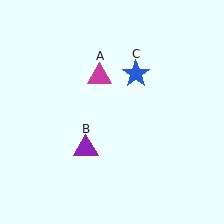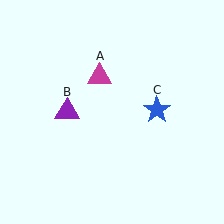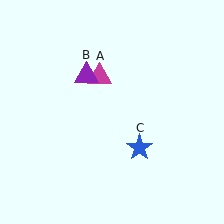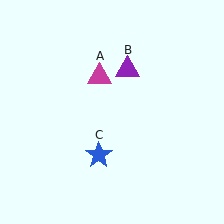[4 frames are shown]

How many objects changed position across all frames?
2 objects changed position: purple triangle (object B), blue star (object C).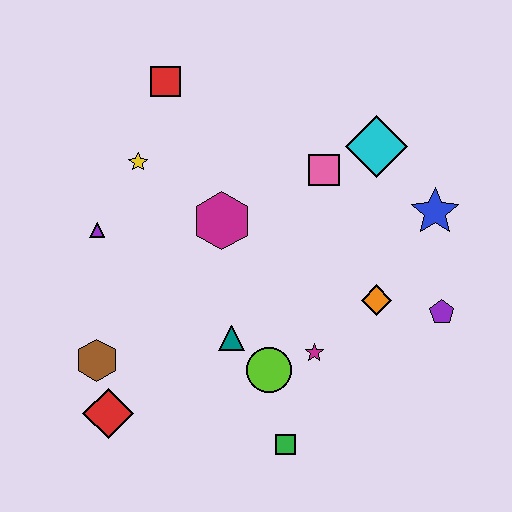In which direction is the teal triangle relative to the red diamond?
The teal triangle is to the right of the red diamond.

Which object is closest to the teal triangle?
The lime circle is closest to the teal triangle.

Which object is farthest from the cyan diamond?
The red diamond is farthest from the cyan diamond.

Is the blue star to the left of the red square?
No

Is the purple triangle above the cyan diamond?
No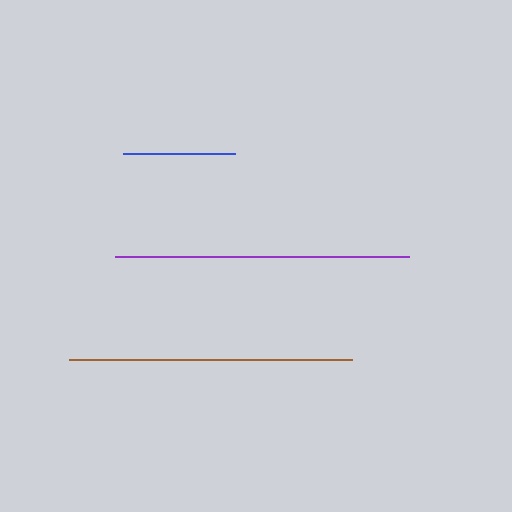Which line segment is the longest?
The purple line is the longest at approximately 293 pixels.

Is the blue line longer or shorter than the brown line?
The brown line is longer than the blue line.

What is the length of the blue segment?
The blue segment is approximately 112 pixels long.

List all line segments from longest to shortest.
From longest to shortest: purple, brown, blue.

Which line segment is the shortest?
The blue line is the shortest at approximately 112 pixels.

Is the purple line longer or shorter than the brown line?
The purple line is longer than the brown line.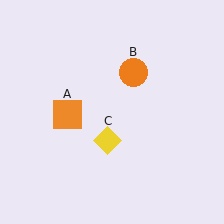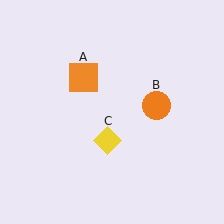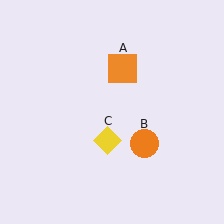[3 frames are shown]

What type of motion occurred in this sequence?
The orange square (object A), orange circle (object B) rotated clockwise around the center of the scene.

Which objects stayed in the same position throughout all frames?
Yellow diamond (object C) remained stationary.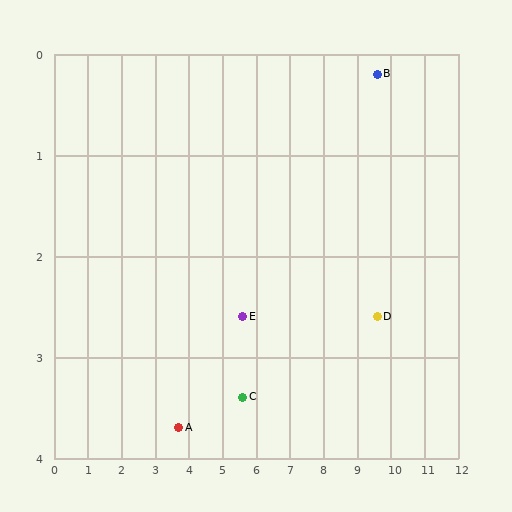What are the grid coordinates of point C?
Point C is at approximately (5.6, 3.4).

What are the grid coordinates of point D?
Point D is at approximately (9.6, 2.6).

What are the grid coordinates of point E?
Point E is at approximately (5.6, 2.6).